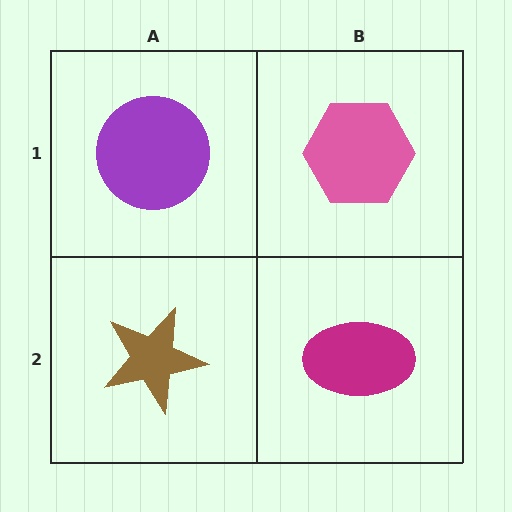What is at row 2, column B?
A magenta ellipse.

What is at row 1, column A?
A purple circle.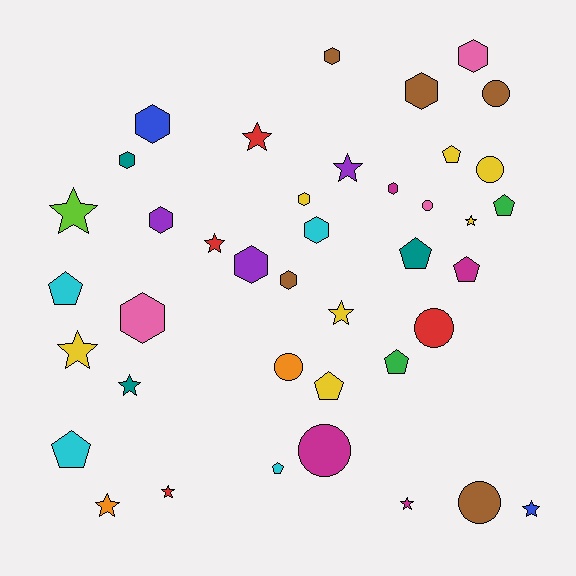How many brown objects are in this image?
There are 5 brown objects.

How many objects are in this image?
There are 40 objects.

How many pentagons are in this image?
There are 9 pentagons.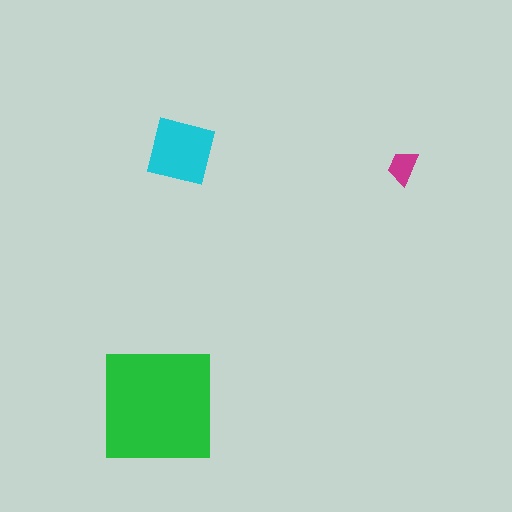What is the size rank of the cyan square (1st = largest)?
2nd.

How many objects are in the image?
There are 3 objects in the image.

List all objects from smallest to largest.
The magenta trapezoid, the cyan square, the green square.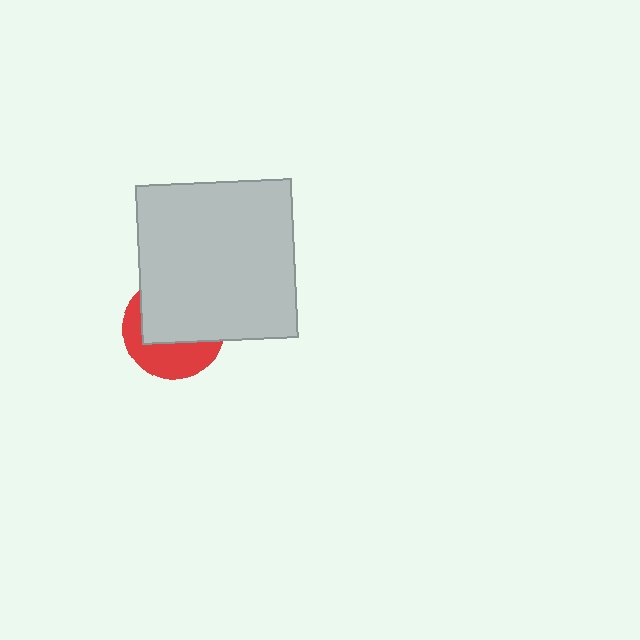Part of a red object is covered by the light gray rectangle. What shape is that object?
It is a circle.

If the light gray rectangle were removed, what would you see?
You would see the complete red circle.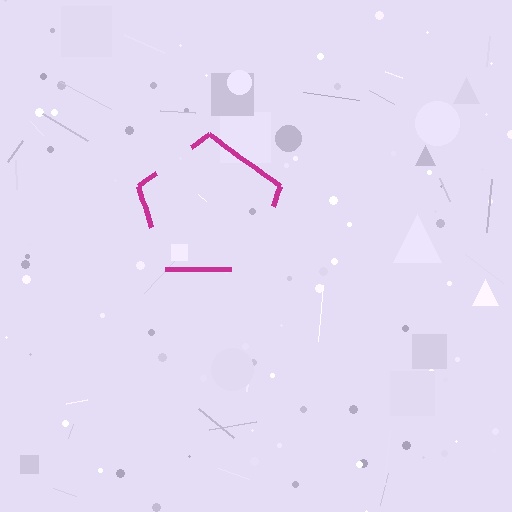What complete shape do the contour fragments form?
The contour fragments form a pentagon.